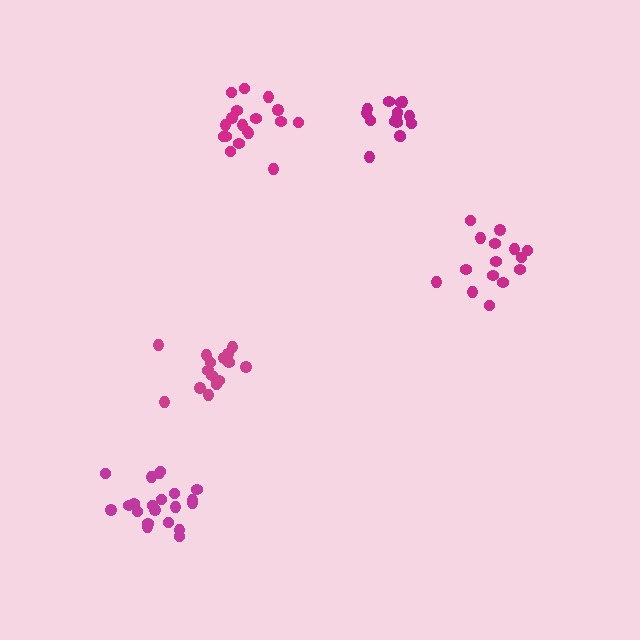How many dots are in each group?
Group 1: 15 dots, Group 2: 18 dots, Group 3: 16 dots, Group 4: 16 dots, Group 5: 21 dots (86 total).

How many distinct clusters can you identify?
There are 5 distinct clusters.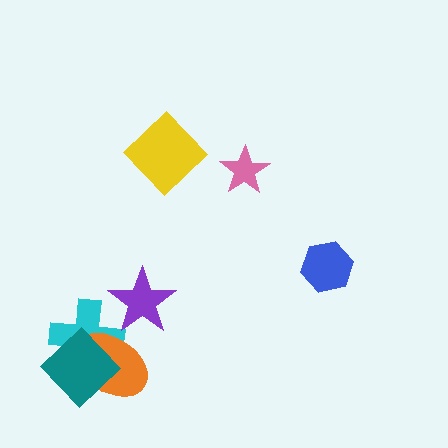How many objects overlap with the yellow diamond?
0 objects overlap with the yellow diamond.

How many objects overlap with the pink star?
0 objects overlap with the pink star.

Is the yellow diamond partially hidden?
No, no other shape covers it.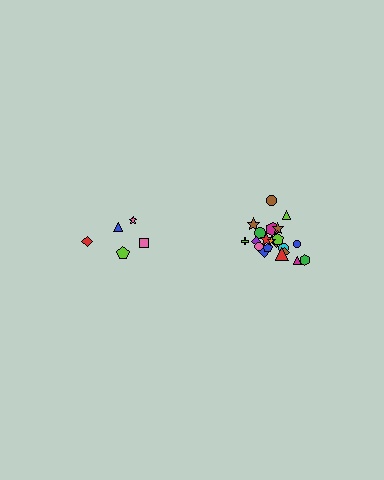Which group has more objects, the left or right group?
The right group.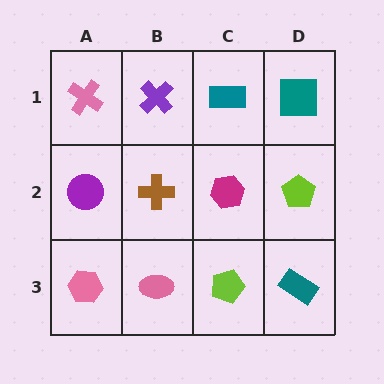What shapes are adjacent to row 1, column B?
A brown cross (row 2, column B), a pink cross (row 1, column A), a teal rectangle (row 1, column C).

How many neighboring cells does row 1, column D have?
2.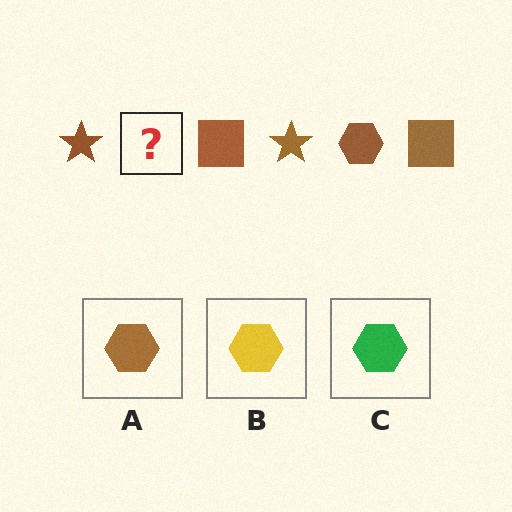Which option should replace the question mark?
Option A.